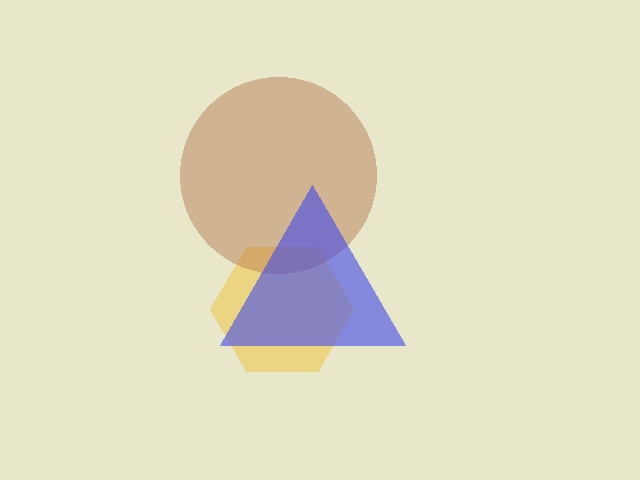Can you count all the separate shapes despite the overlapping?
Yes, there are 3 separate shapes.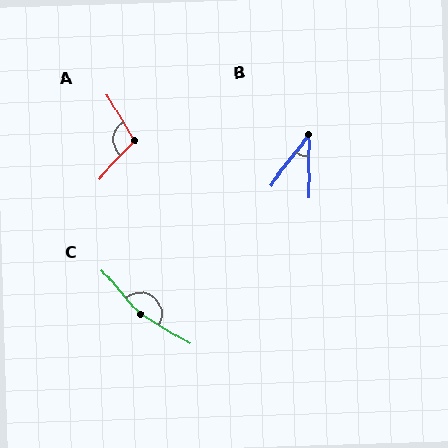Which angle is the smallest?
B, at approximately 37 degrees.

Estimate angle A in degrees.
Approximately 106 degrees.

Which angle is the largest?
C, at approximately 161 degrees.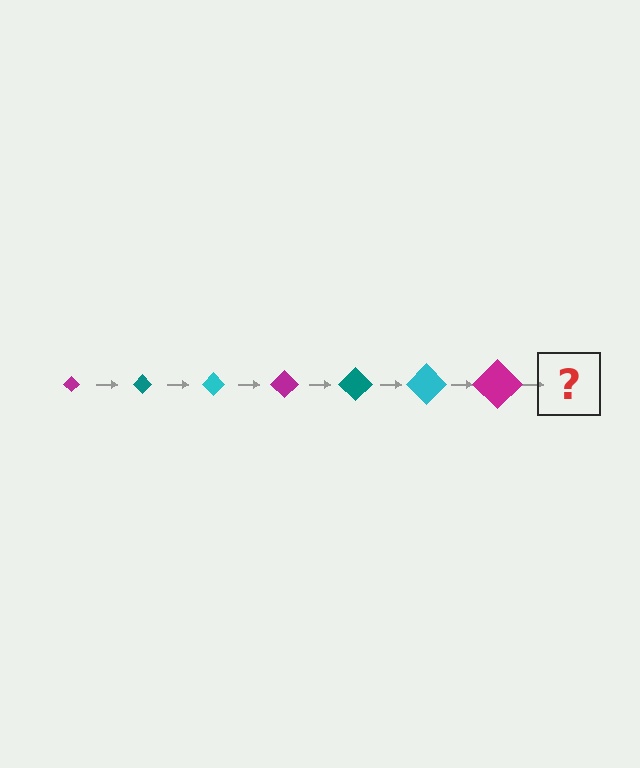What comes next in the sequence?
The next element should be a teal diamond, larger than the previous one.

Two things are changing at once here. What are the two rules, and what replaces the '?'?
The two rules are that the diamond grows larger each step and the color cycles through magenta, teal, and cyan. The '?' should be a teal diamond, larger than the previous one.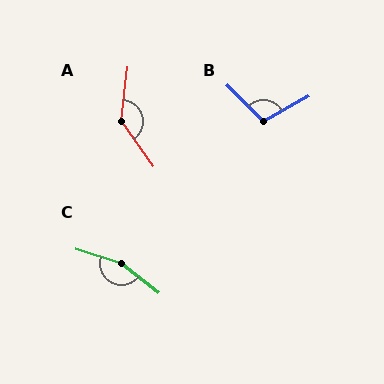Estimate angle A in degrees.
Approximately 138 degrees.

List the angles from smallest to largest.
B (106°), A (138°), C (159°).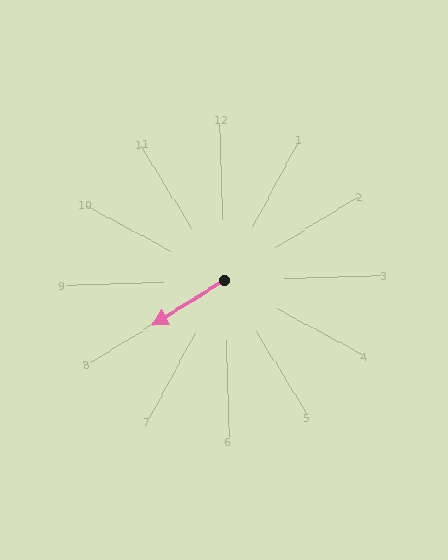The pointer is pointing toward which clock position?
Roughly 8 o'clock.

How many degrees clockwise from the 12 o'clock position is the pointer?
Approximately 240 degrees.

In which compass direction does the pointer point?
Southwest.